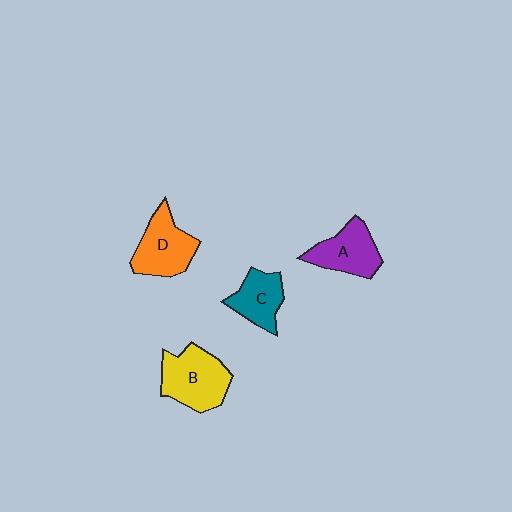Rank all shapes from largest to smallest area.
From largest to smallest: B (yellow), D (orange), A (purple), C (teal).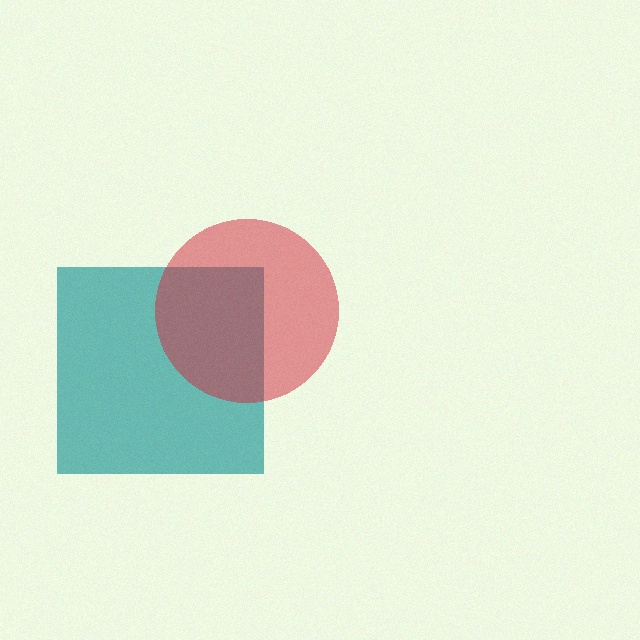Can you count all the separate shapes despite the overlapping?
Yes, there are 2 separate shapes.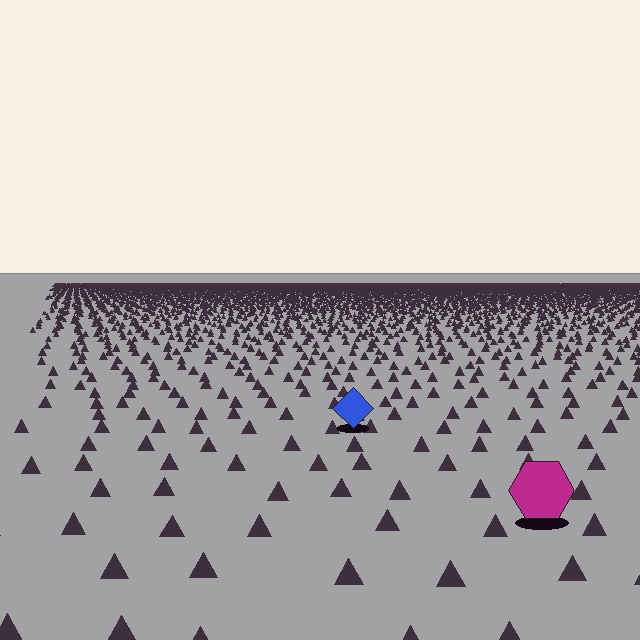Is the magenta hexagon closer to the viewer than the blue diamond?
Yes. The magenta hexagon is closer — you can tell from the texture gradient: the ground texture is coarser near it.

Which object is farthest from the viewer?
The blue diamond is farthest from the viewer. It appears smaller and the ground texture around it is denser.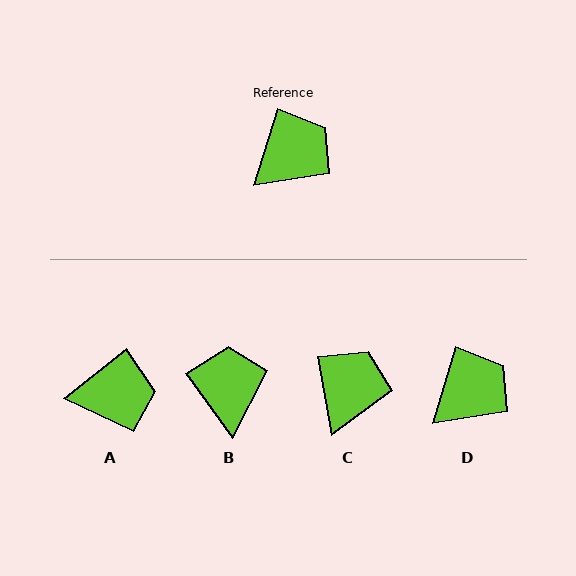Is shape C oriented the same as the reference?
No, it is off by about 27 degrees.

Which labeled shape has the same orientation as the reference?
D.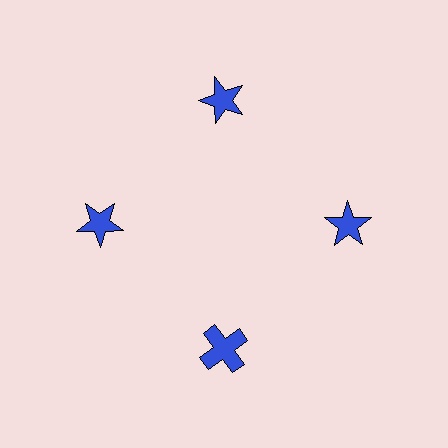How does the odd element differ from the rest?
It has a different shape: cross instead of star.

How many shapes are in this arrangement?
There are 4 shapes arranged in a ring pattern.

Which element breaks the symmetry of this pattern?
The blue cross at roughly the 6 o'clock position breaks the symmetry. All other shapes are blue stars.